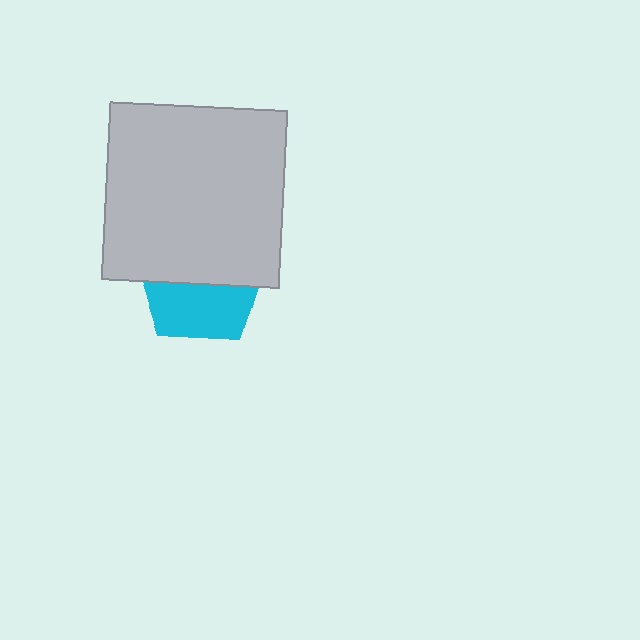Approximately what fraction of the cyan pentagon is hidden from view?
Roughly 55% of the cyan pentagon is hidden behind the light gray square.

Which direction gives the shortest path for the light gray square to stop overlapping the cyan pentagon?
Moving up gives the shortest separation.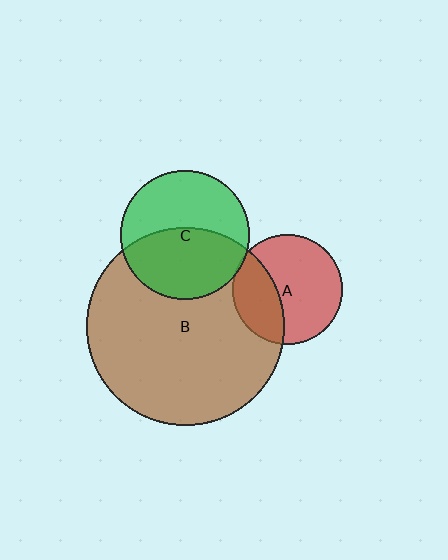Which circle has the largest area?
Circle B (brown).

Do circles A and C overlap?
Yes.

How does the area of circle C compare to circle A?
Approximately 1.4 times.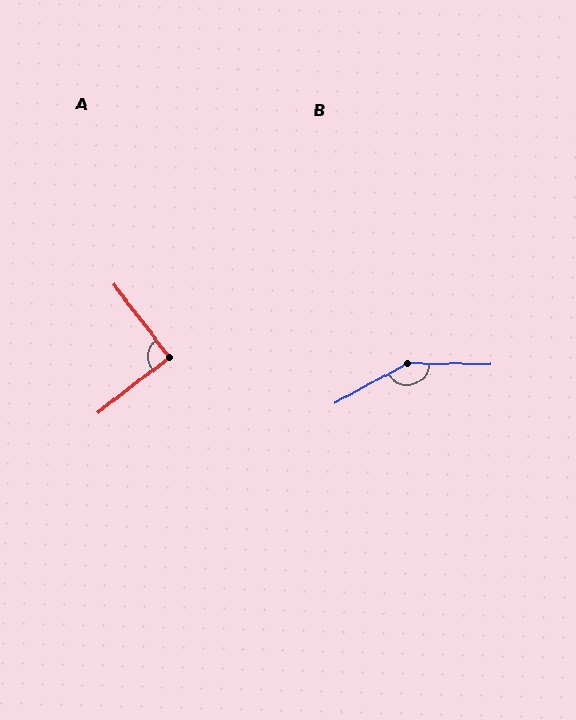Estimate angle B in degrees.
Approximately 151 degrees.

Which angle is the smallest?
A, at approximately 91 degrees.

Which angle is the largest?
B, at approximately 151 degrees.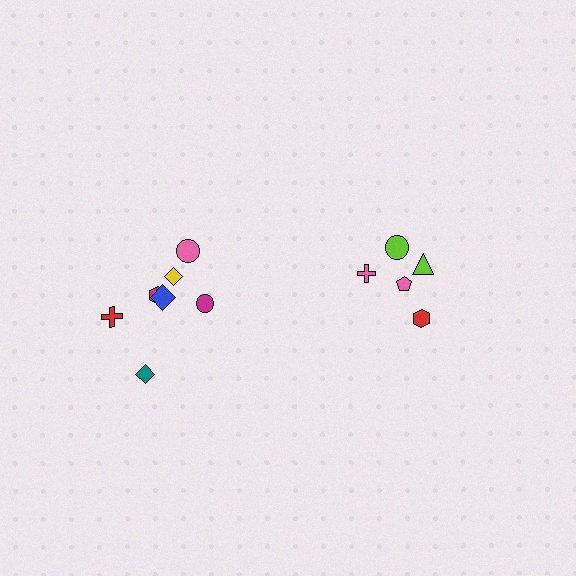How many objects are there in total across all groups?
There are 12 objects.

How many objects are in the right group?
There are 5 objects.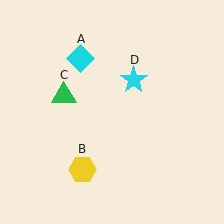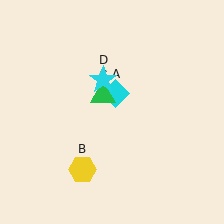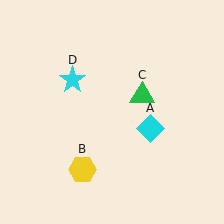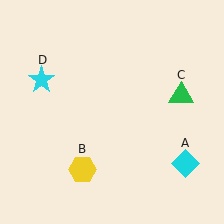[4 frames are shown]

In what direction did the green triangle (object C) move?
The green triangle (object C) moved right.